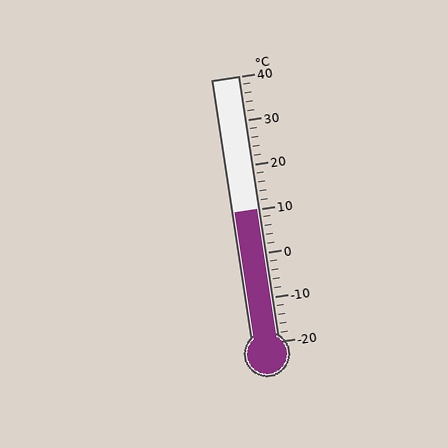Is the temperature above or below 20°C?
The temperature is below 20°C.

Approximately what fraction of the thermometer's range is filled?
The thermometer is filled to approximately 50% of its range.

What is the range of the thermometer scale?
The thermometer scale ranges from -20°C to 40°C.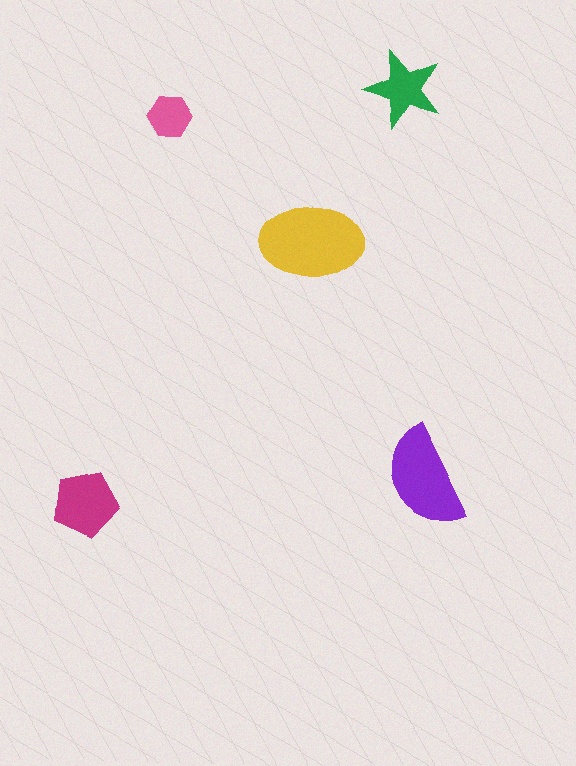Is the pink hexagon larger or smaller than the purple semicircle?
Smaller.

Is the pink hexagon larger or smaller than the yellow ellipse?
Smaller.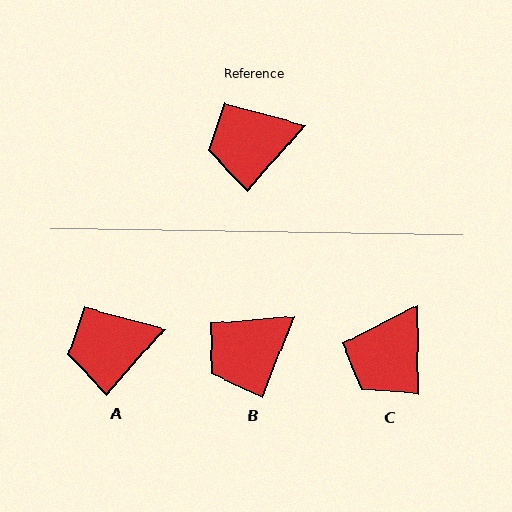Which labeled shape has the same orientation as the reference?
A.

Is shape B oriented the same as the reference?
No, it is off by about 21 degrees.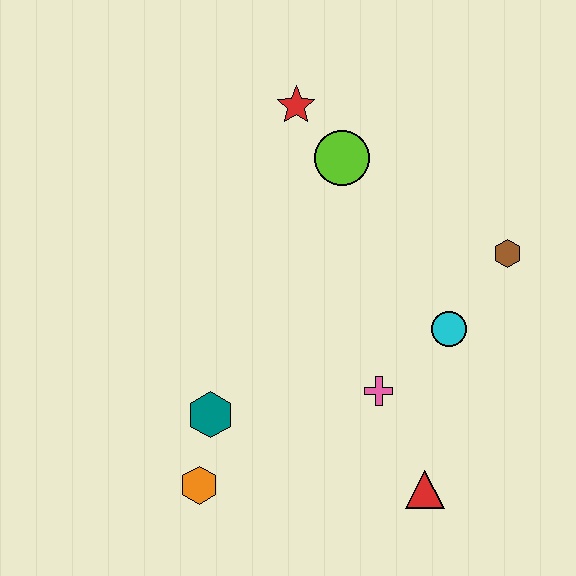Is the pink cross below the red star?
Yes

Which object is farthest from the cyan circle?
The orange hexagon is farthest from the cyan circle.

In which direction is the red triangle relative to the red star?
The red triangle is below the red star.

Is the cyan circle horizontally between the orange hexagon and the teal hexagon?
No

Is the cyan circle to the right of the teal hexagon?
Yes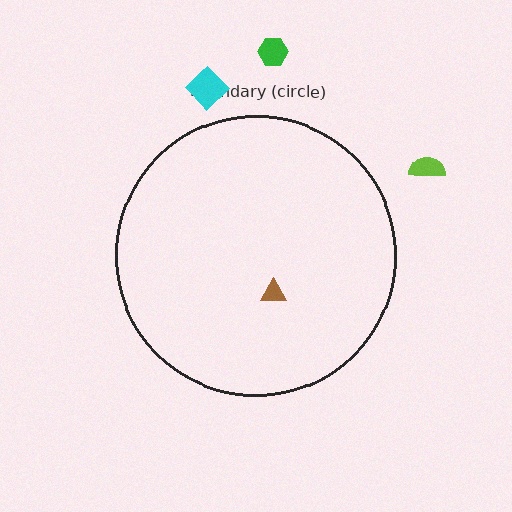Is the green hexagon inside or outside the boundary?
Outside.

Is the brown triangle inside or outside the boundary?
Inside.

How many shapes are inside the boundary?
1 inside, 3 outside.